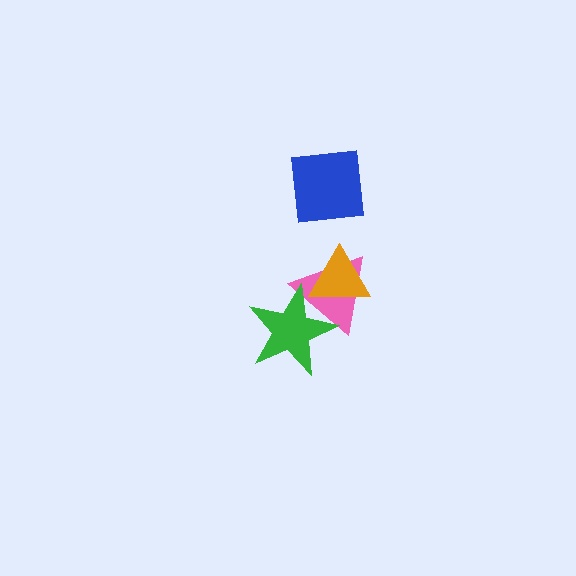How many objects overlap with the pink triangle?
2 objects overlap with the pink triangle.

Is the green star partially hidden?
No, no other shape covers it.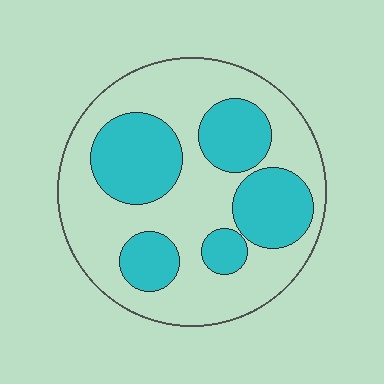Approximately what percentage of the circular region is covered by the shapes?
Approximately 35%.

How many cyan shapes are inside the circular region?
5.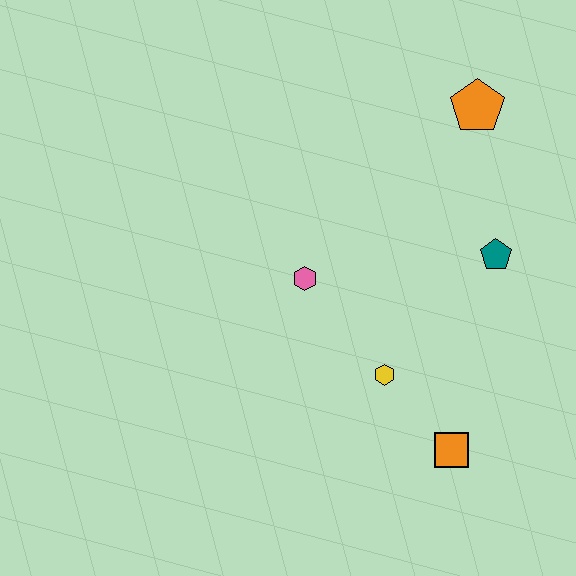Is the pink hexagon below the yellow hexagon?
No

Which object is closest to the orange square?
The yellow hexagon is closest to the orange square.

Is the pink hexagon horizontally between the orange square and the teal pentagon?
No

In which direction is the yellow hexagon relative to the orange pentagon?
The yellow hexagon is below the orange pentagon.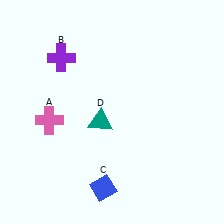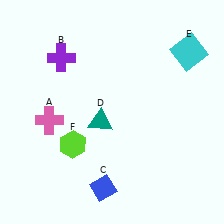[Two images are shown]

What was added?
A cyan square (E), a lime hexagon (F) were added in Image 2.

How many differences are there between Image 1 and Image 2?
There are 2 differences between the two images.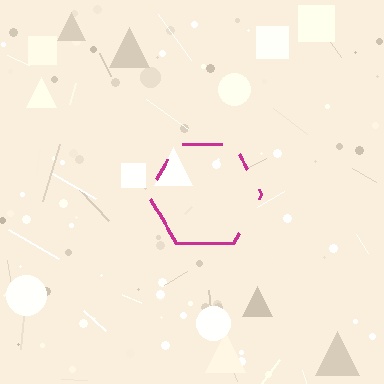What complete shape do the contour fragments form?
The contour fragments form a hexagon.